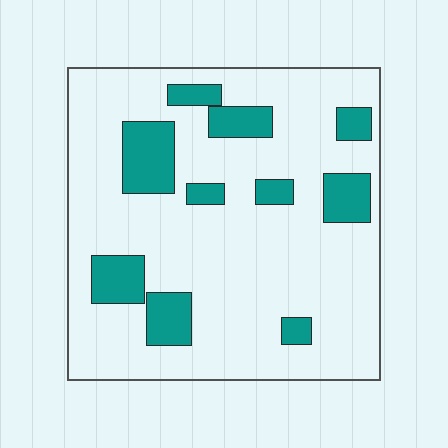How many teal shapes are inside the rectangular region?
10.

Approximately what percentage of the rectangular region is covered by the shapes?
Approximately 20%.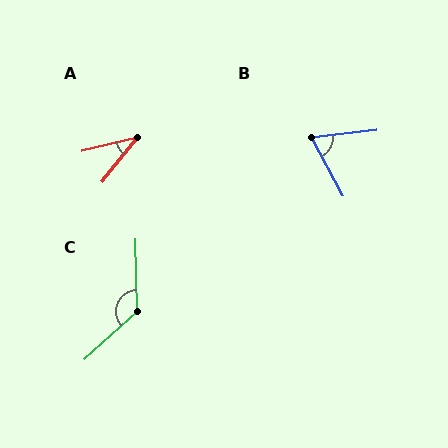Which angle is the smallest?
A, at approximately 38 degrees.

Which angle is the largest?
C, at approximately 131 degrees.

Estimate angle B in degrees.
Approximately 68 degrees.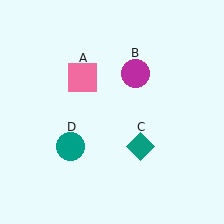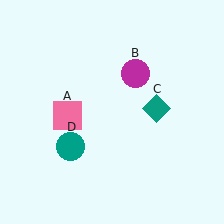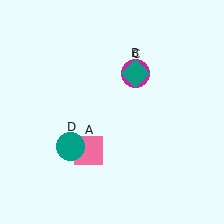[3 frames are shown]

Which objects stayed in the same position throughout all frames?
Magenta circle (object B) and teal circle (object D) remained stationary.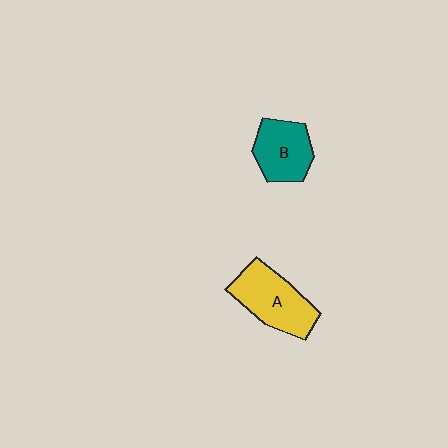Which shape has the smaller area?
Shape B (teal).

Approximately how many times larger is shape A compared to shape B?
Approximately 1.3 times.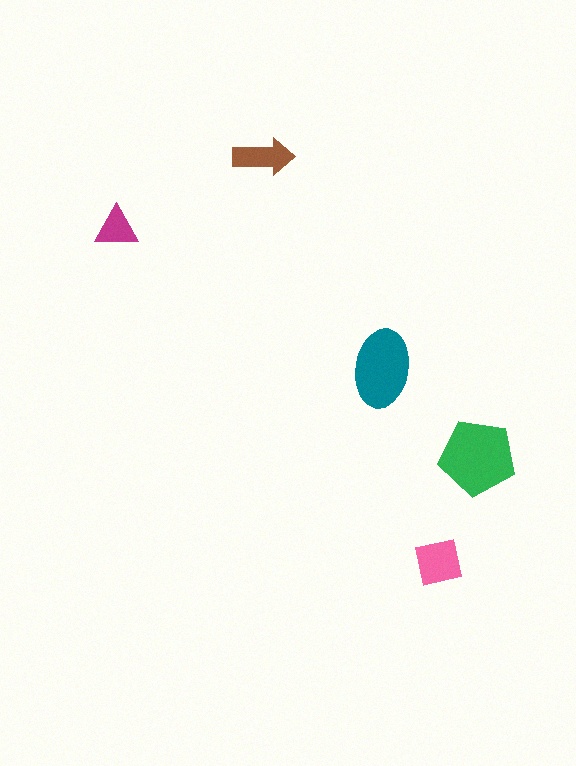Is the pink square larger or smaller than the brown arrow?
Larger.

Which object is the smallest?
The magenta triangle.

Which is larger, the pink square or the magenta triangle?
The pink square.